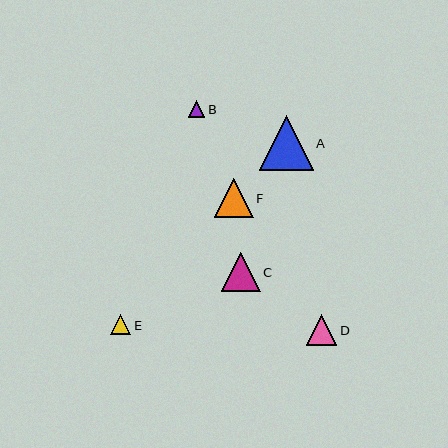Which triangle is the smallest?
Triangle B is the smallest with a size of approximately 17 pixels.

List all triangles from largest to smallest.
From largest to smallest: A, F, C, D, E, B.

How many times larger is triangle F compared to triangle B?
Triangle F is approximately 2.3 times the size of triangle B.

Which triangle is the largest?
Triangle A is the largest with a size of approximately 54 pixels.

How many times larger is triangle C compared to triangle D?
Triangle C is approximately 1.3 times the size of triangle D.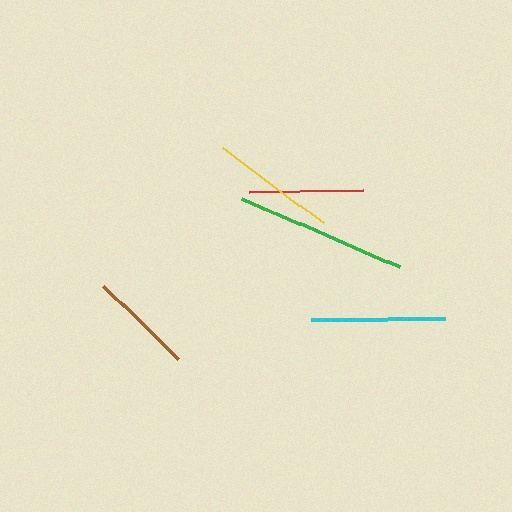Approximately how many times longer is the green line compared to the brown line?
The green line is approximately 1.6 times the length of the brown line.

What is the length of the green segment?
The green segment is approximately 172 pixels long.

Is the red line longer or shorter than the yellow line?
The yellow line is longer than the red line.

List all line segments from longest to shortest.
From longest to shortest: green, cyan, yellow, red, brown.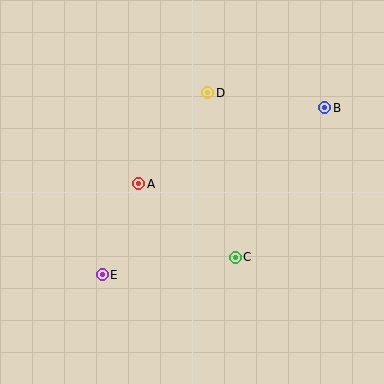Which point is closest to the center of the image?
Point A at (139, 184) is closest to the center.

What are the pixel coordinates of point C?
Point C is at (235, 257).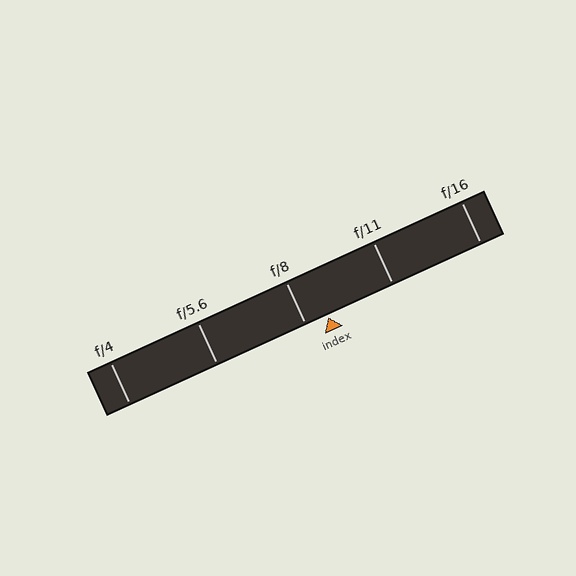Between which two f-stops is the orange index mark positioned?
The index mark is between f/8 and f/11.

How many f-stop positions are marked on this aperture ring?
There are 5 f-stop positions marked.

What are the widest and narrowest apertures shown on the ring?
The widest aperture shown is f/4 and the narrowest is f/16.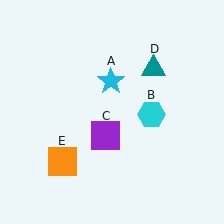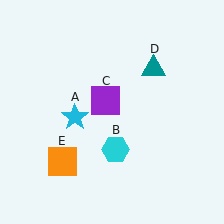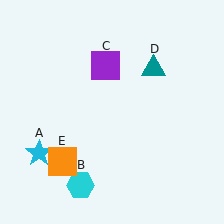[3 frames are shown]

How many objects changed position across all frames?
3 objects changed position: cyan star (object A), cyan hexagon (object B), purple square (object C).